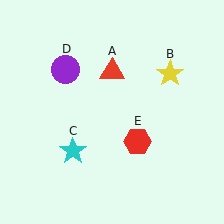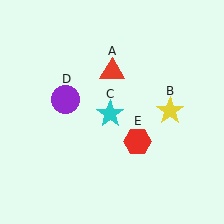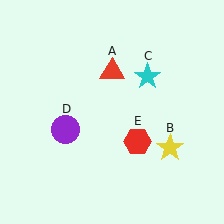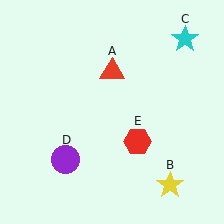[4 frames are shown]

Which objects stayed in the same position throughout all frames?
Red triangle (object A) and red hexagon (object E) remained stationary.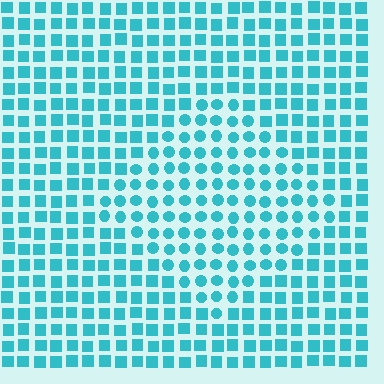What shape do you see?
I see a diamond.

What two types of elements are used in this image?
The image uses circles inside the diamond region and squares outside it.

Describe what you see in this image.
The image is filled with small cyan elements arranged in a uniform grid. A diamond-shaped region contains circles, while the surrounding area contains squares. The boundary is defined purely by the change in element shape.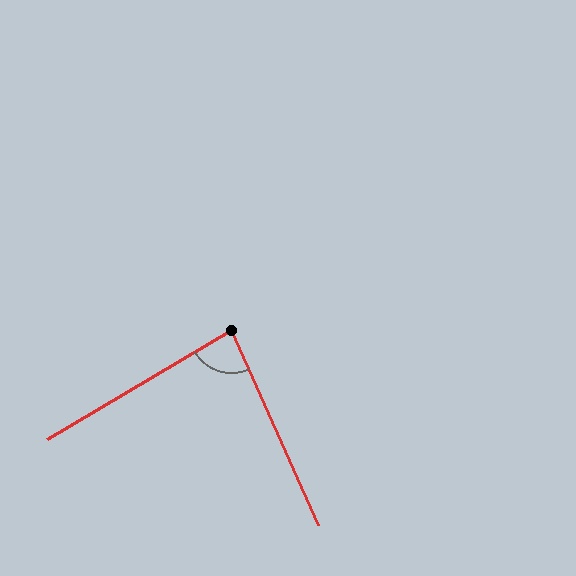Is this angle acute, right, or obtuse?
It is acute.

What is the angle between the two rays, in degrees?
Approximately 83 degrees.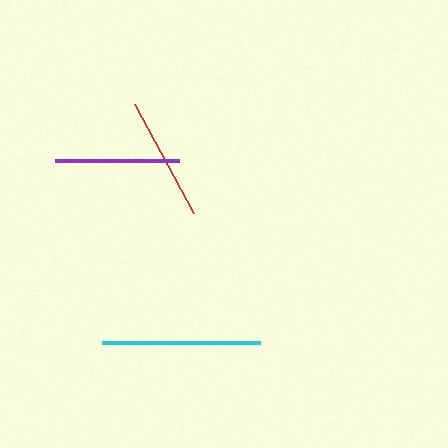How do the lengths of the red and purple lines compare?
The red and purple lines are approximately the same length.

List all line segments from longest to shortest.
From longest to shortest: cyan, red, purple.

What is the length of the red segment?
The red segment is approximately 124 pixels long.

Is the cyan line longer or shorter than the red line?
The cyan line is longer than the red line.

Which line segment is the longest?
The cyan line is the longest at approximately 158 pixels.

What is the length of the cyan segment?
The cyan segment is approximately 158 pixels long.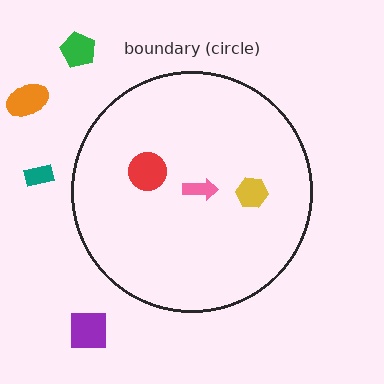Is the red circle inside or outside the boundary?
Inside.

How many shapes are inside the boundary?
3 inside, 4 outside.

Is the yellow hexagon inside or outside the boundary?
Inside.